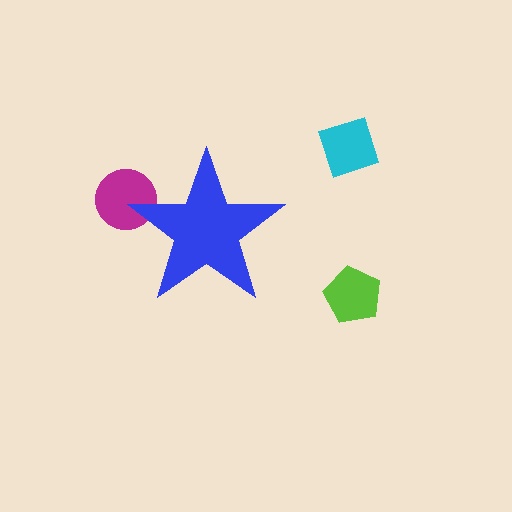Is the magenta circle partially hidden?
Yes, the magenta circle is partially hidden behind the blue star.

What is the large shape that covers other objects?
A blue star.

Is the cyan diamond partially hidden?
No, the cyan diamond is fully visible.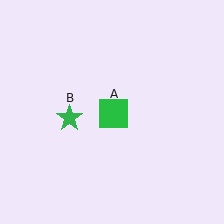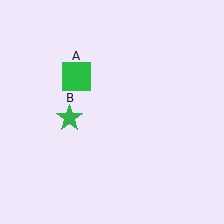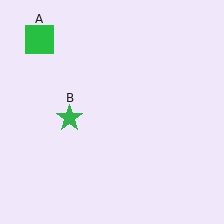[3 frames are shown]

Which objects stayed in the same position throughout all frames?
Green star (object B) remained stationary.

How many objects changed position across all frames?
1 object changed position: green square (object A).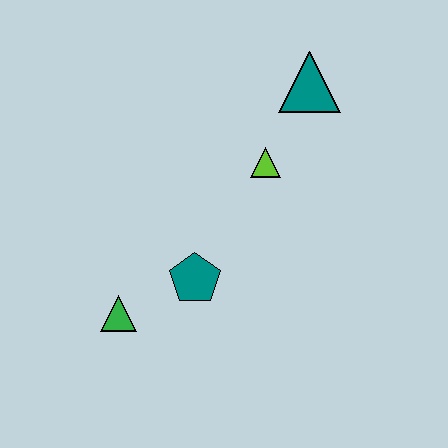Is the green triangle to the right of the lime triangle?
No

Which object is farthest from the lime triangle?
The green triangle is farthest from the lime triangle.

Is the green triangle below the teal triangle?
Yes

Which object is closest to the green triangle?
The teal pentagon is closest to the green triangle.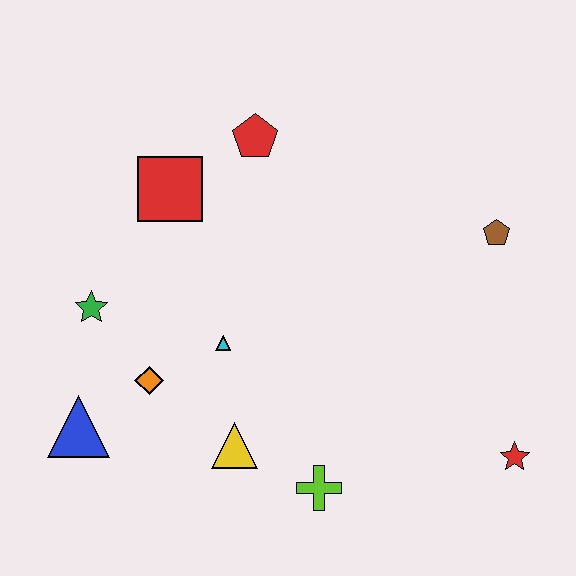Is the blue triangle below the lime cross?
No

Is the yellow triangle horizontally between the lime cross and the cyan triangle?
Yes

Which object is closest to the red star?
The lime cross is closest to the red star.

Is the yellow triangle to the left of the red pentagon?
Yes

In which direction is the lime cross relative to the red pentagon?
The lime cross is below the red pentagon.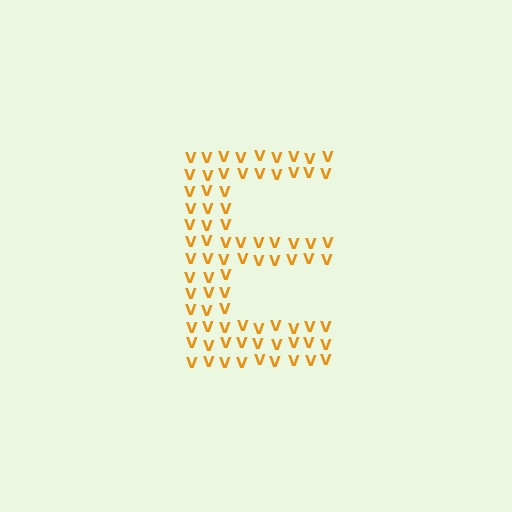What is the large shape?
The large shape is the letter E.